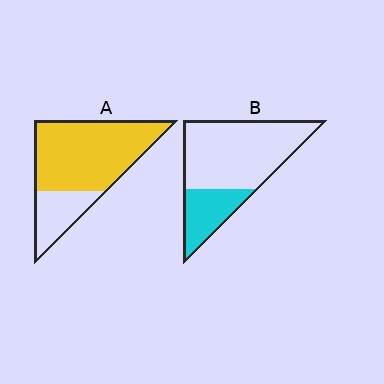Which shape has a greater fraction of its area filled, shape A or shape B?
Shape A.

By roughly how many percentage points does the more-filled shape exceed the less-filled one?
By roughly 45 percentage points (A over B).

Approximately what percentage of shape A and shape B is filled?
A is approximately 75% and B is approximately 25%.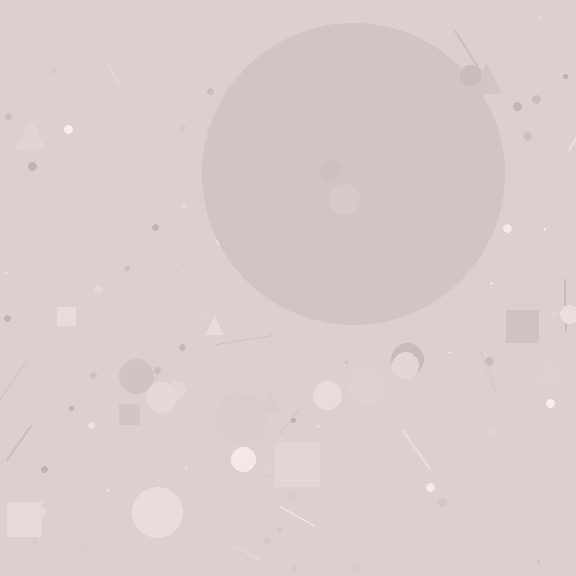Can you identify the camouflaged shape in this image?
The camouflaged shape is a circle.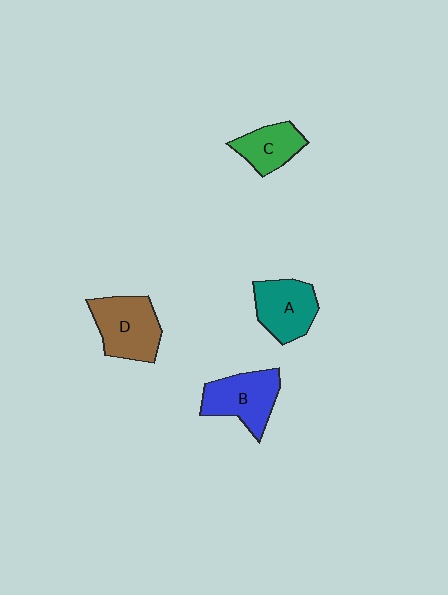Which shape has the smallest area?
Shape C (green).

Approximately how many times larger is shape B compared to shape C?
Approximately 1.4 times.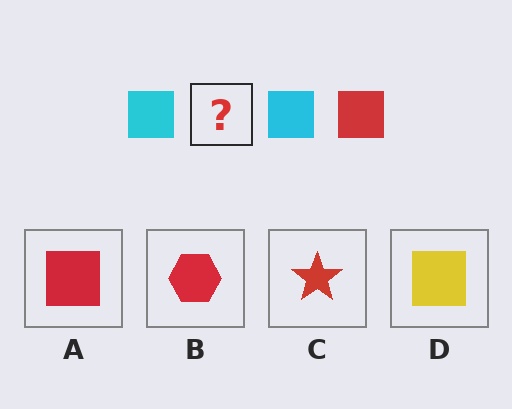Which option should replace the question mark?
Option A.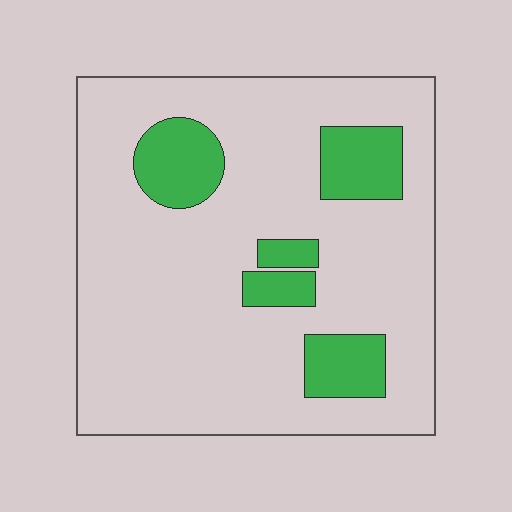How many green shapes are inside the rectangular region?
5.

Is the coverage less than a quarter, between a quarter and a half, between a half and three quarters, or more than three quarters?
Less than a quarter.